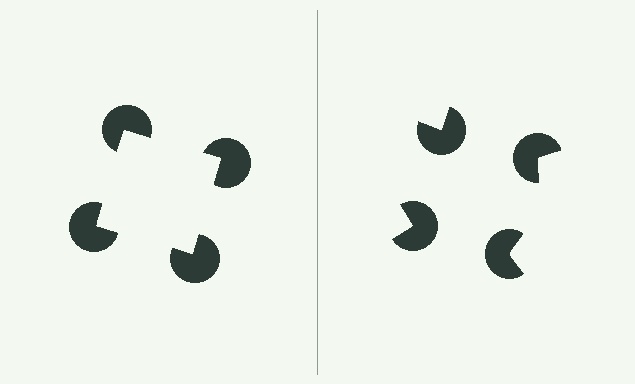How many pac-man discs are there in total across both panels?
8 — 4 on each side.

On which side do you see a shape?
An illusory square appears on the left side. On the right side the wedge cuts are rotated, so no coherent shape forms.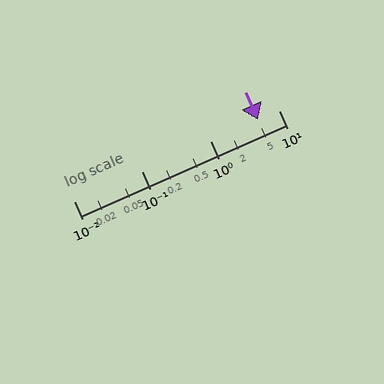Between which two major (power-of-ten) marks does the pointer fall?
The pointer is between 1 and 10.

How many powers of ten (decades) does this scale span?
The scale spans 3 decades, from 0.01 to 10.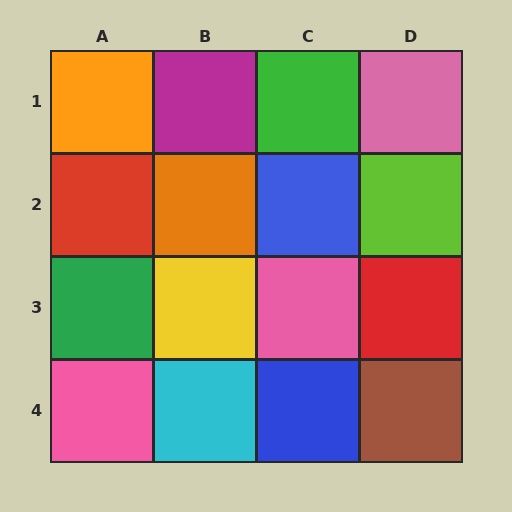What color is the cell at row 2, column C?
Blue.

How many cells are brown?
1 cell is brown.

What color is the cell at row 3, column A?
Green.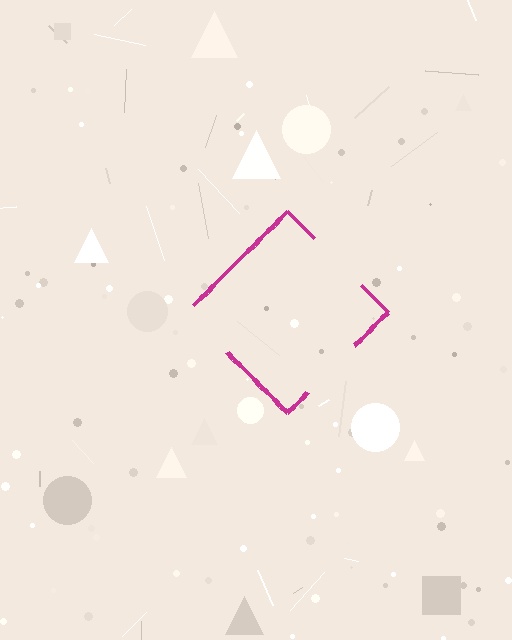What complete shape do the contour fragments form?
The contour fragments form a diamond.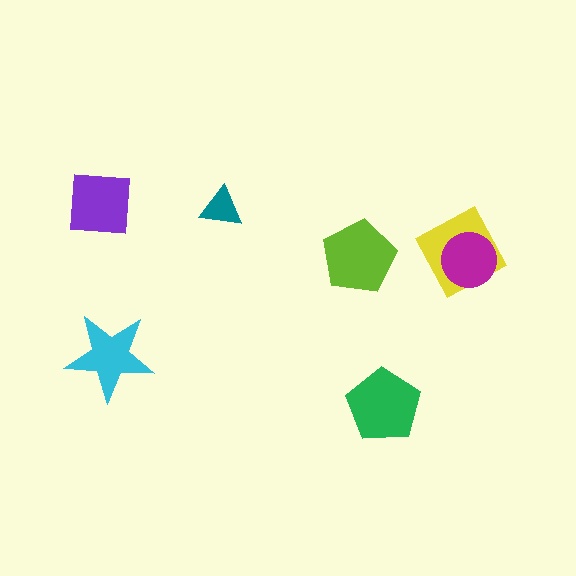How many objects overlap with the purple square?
0 objects overlap with the purple square.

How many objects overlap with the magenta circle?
1 object overlaps with the magenta circle.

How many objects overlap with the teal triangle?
0 objects overlap with the teal triangle.